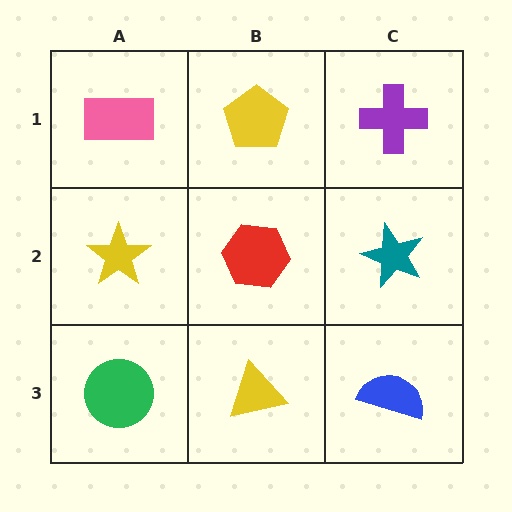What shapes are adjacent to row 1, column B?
A red hexagon (row 2, column B), a pink rectangle (row 1, column A), a purple cross (row 1, column C).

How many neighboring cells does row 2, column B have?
4.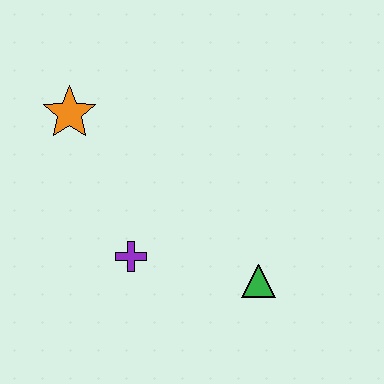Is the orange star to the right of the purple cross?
No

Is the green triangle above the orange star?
No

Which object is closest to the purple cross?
The green triangle is closest to the purple cross.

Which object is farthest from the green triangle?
The orange star is farthest from the green triangle.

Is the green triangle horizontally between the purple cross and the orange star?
No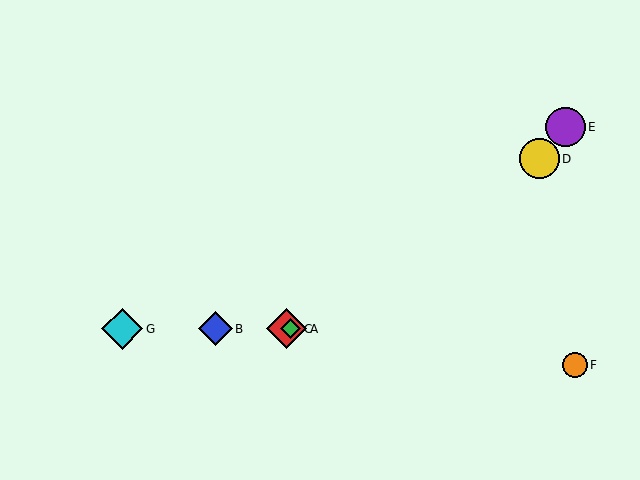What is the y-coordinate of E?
Object E is at y≈127.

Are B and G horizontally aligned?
Yes, both are at y≈329.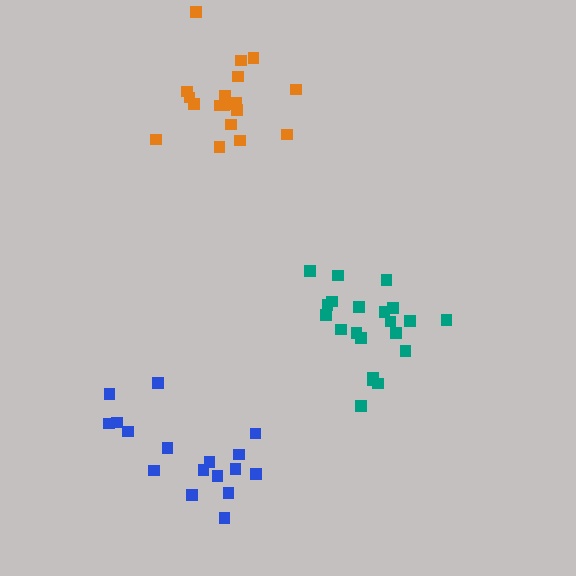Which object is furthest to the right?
The teal cluster is rightmost.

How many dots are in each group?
Group 1: 21 dots, Group 2: 17 dots, Group 3: 19 dots (57 total).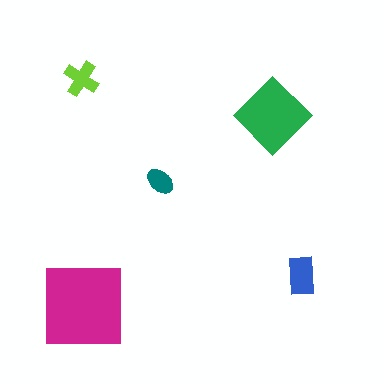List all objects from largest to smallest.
The magenta square, the green diamond, the blue rectangle, the lime cross, the teal ellipse.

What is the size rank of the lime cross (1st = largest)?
4th.